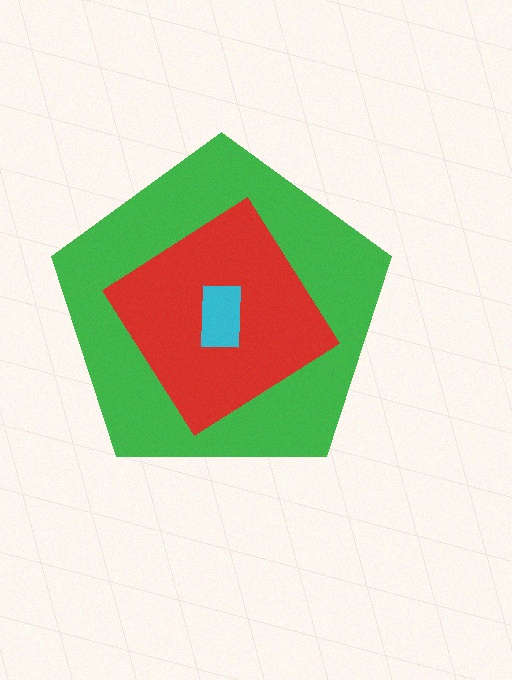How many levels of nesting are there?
3.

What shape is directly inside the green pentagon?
The red diamond.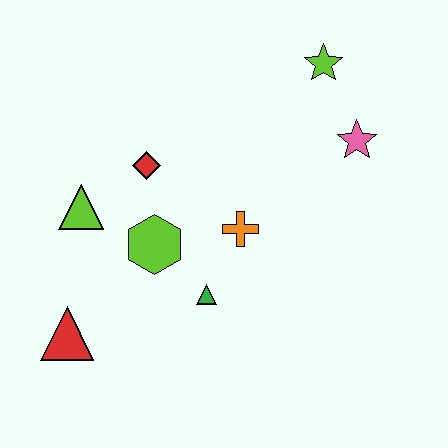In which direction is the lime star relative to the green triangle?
The lime star is above the green triangle.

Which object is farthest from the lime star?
The red triangle is farthest from the lime star.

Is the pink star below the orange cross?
No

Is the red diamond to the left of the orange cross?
Yes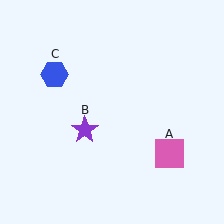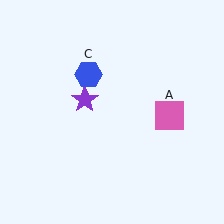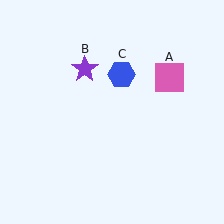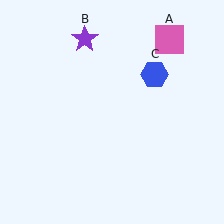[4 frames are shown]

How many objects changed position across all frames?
3 objects changed position: pink square (object A), purple star (object B), blue hexagon (object C).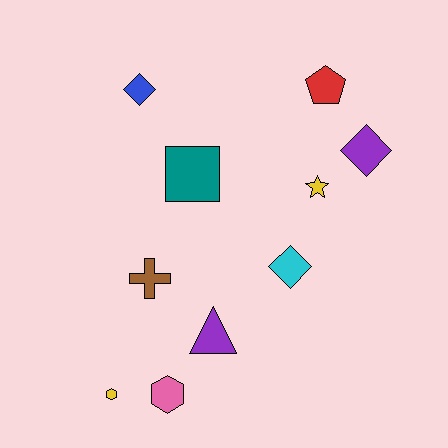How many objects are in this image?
There are 10 objects.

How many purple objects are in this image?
There are 2 purple objects.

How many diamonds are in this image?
There are 3 diamonds.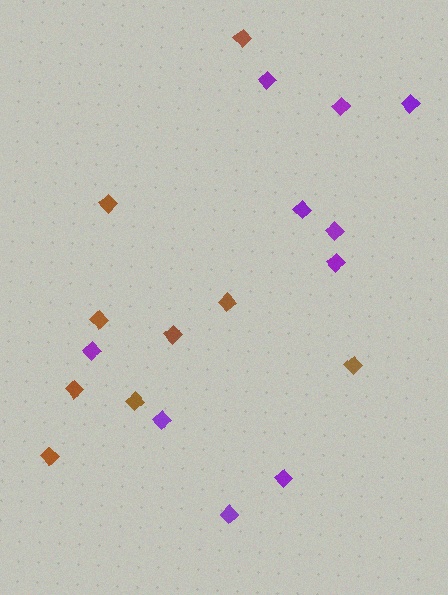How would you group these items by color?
There are 2 groups: one group of brown diamonds (9) and one group of purple diamonds (10).